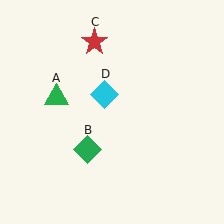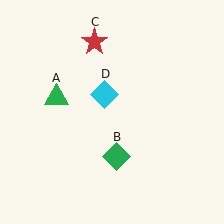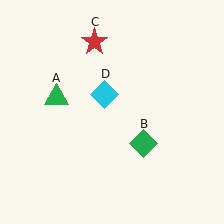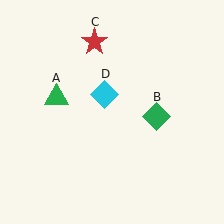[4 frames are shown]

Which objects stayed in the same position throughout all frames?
Green triangle (object A) and red star (object C) and cyan diamond (object D) remained stationary.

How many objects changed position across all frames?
1 object changed position: green diamond (object B).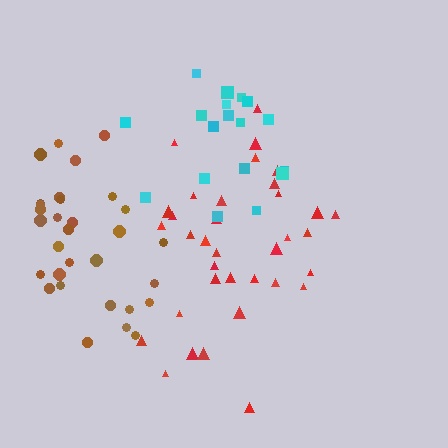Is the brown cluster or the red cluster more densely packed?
Brown.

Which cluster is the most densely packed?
Cyan.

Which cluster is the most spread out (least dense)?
Red.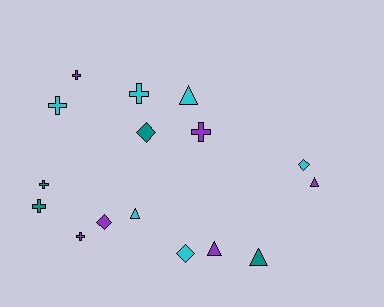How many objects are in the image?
There are 16 objects.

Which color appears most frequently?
Purple, with 6 objects.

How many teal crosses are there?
There are 2 teal crosses.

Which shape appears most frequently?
Cross, with 7 objects.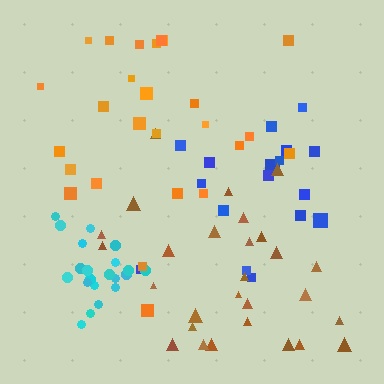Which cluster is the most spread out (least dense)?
Blue.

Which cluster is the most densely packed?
Cyan.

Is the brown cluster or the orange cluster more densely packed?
Brown.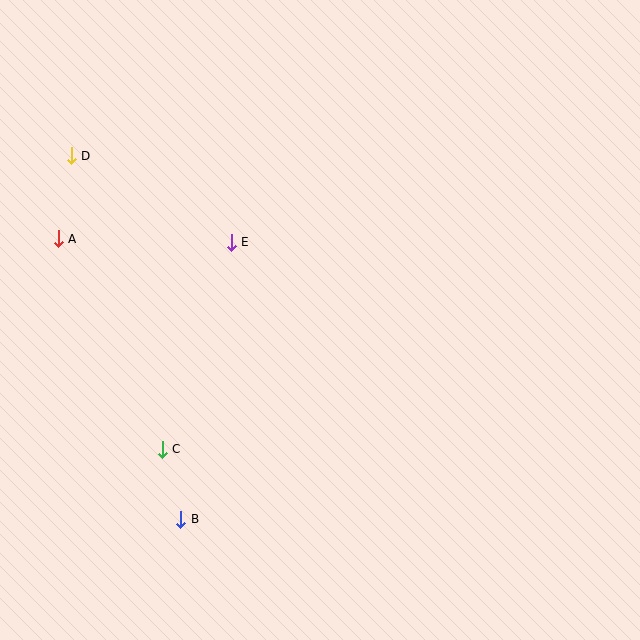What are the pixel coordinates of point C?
Point C is at (162, 449).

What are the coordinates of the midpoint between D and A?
The midpoint between D and A is at (65, 197).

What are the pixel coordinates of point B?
Point B is at (181, 519).